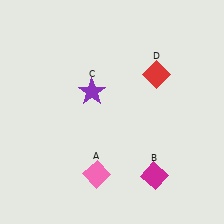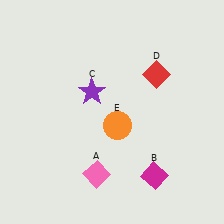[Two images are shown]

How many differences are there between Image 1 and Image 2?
There is 1 difference between the two images.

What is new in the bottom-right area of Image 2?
An orange circle (E) was added in the bottom-right area of Image 2.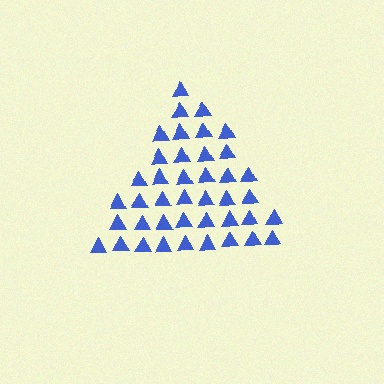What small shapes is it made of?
It is made of small triangles.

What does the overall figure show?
The overall figure shows a triangle.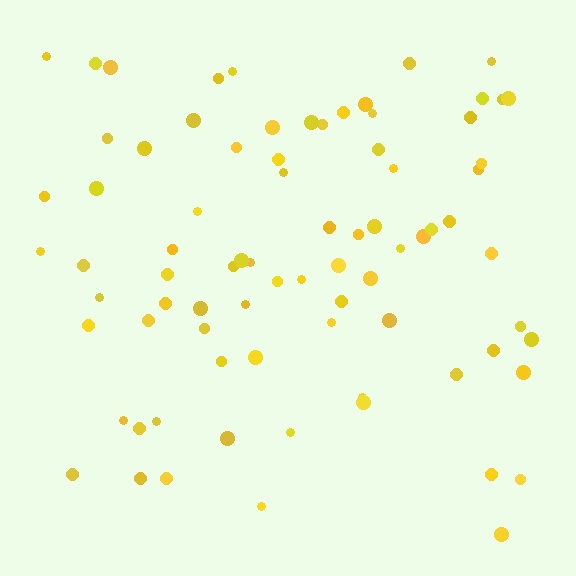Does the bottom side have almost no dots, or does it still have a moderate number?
Still a moderate number, just noticeably fewer than the top.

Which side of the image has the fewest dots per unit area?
The bottom.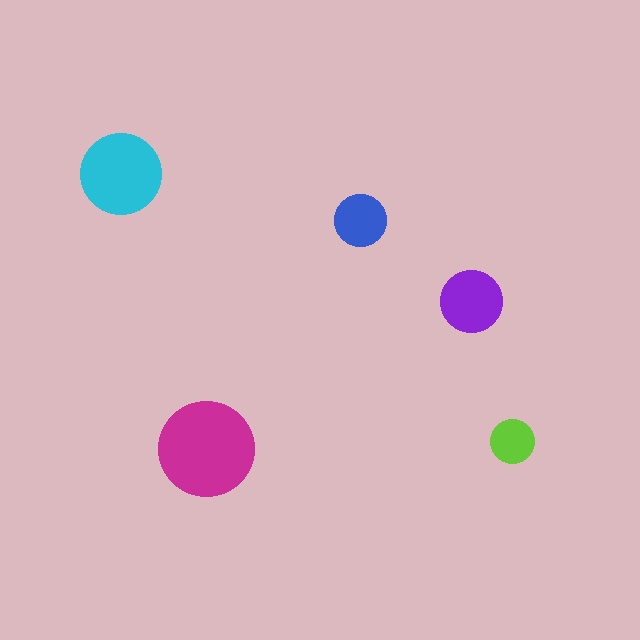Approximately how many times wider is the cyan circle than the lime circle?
About 2 times wider.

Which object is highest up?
The cyan circle is topmost.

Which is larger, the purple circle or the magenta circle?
The magenta one.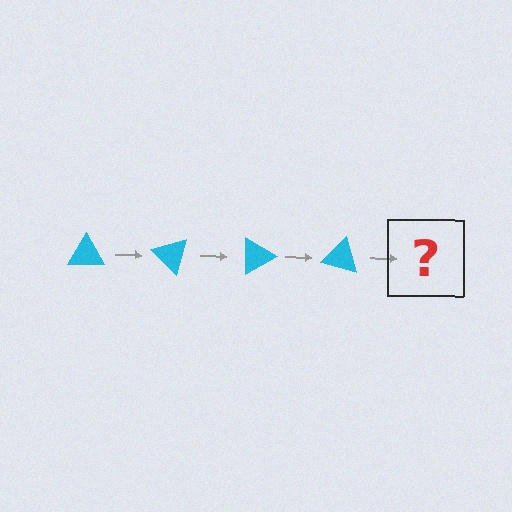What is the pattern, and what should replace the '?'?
The pattern is that the triangle rotates 45 degrees each step. The '?' should be a cyan triangle rotated 180 degrees.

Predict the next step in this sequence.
The next step is a cyan triangle rotated 180 degrees.